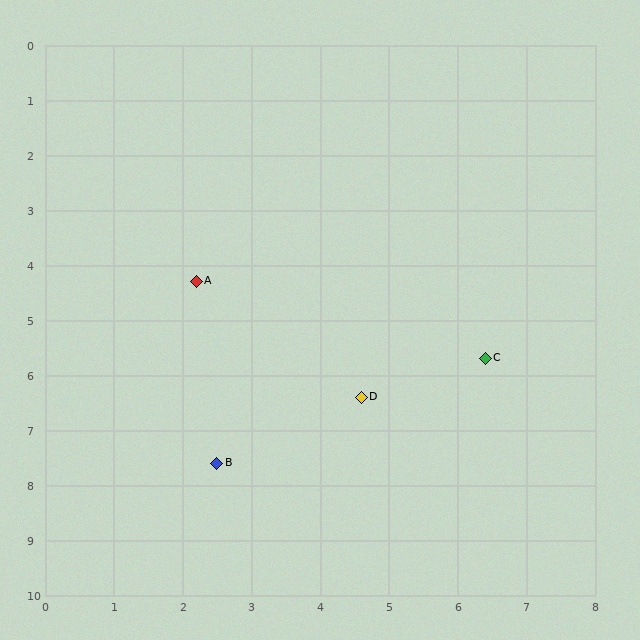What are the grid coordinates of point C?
Point C is at approximately (6.4, 5.7).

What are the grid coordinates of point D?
Point D is at approximately (4.6, 6.4).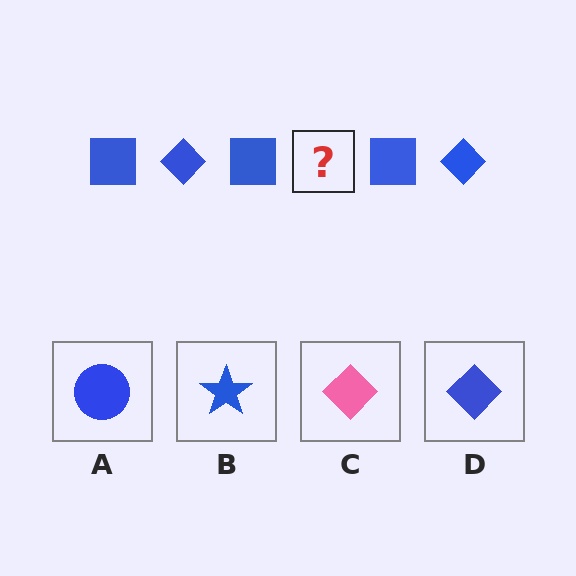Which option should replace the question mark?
Option D.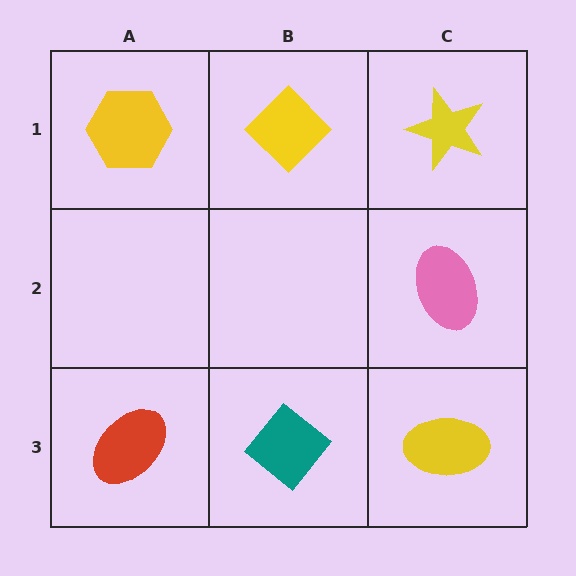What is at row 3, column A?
A red ellipse.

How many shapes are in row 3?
3 shapes.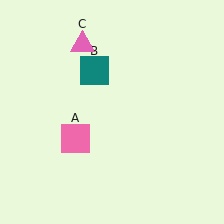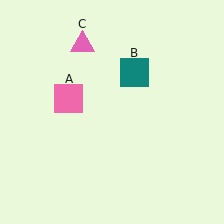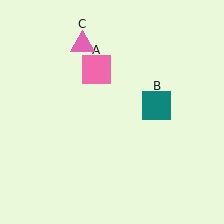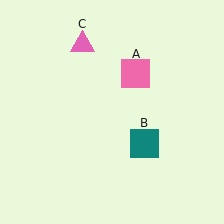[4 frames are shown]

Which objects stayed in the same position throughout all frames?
Pink triangle (object C) remained stationary.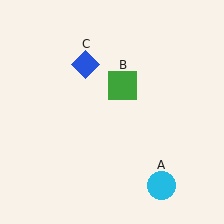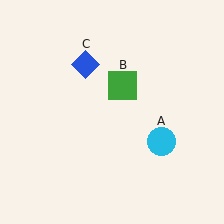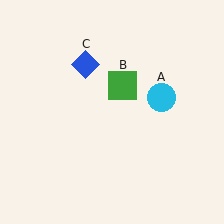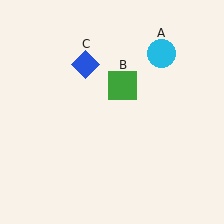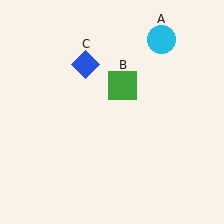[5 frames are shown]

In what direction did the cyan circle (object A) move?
The cyan circle (object A) moved up.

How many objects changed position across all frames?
1 object changed position: cyan circle (object A).